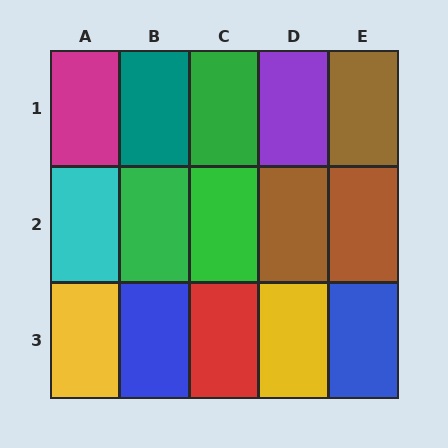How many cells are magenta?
1 cell is magenta.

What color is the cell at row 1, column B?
Teal.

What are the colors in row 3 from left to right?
Yellow, blue, red, yellow, blue.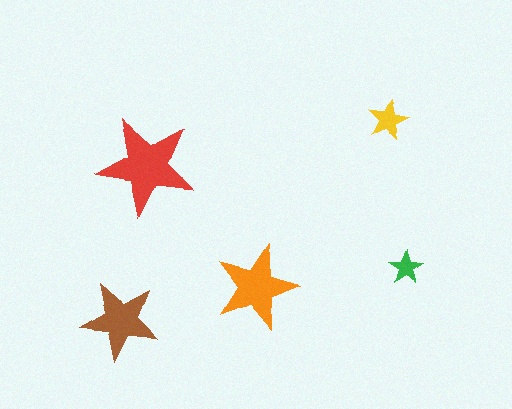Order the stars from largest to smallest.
the red one, the orange one, the brown one, the yellow one, the green one.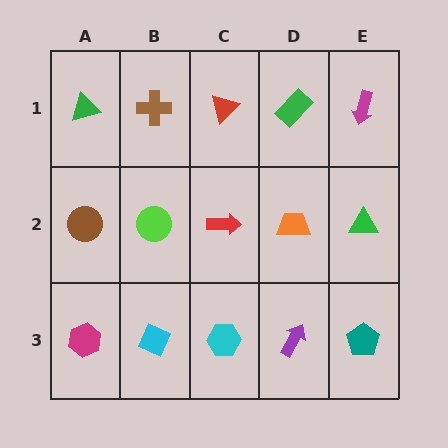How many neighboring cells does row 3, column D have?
3.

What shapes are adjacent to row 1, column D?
An orange trapezoid (row 2, column D), a red triangle (row 1, column C), a magenta arrow (row 1, column E).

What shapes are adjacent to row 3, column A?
A brown circle (row 2, column A), a cyan diamond (row 3, column B).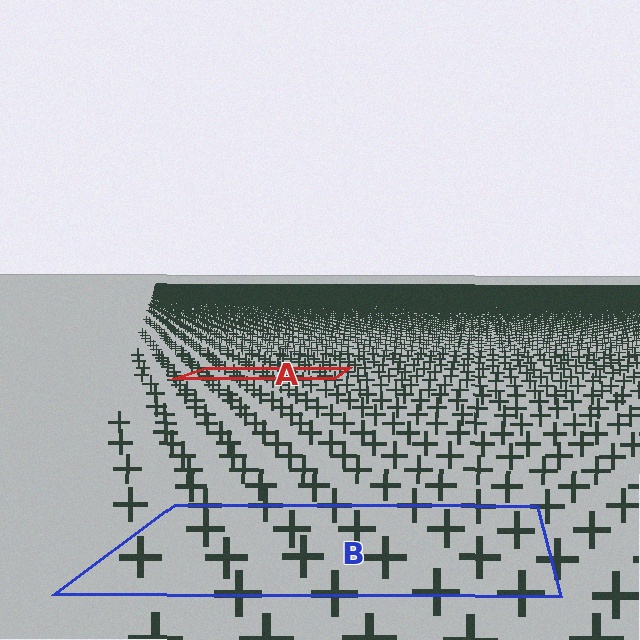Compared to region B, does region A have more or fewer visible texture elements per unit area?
Region A has more texture elements per unit area — they are packed more densely because it is farther away.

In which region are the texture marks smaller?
The texture marks are smaller in region A, because it is farther away.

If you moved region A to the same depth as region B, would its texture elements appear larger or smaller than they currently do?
They would appear larger. At a closer depth, the same texture elements are projected at a bigger on-screen size.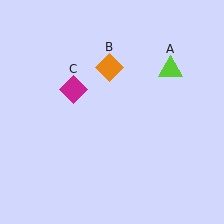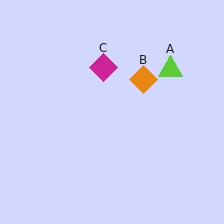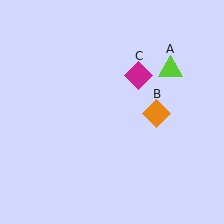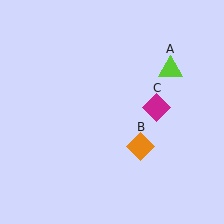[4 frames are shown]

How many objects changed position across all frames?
2 objects changed position: orange diamond (object B), magenta diamond (object C).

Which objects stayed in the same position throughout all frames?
Lime triangle (object A) remained stationary.